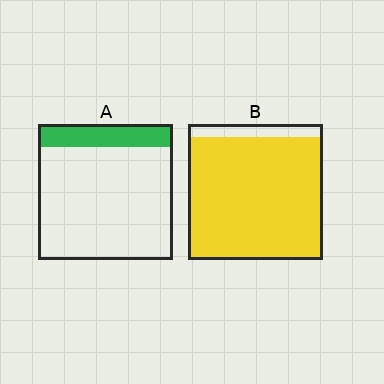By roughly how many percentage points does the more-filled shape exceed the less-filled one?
By roughly 75 percentage points (B over A).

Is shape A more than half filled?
No.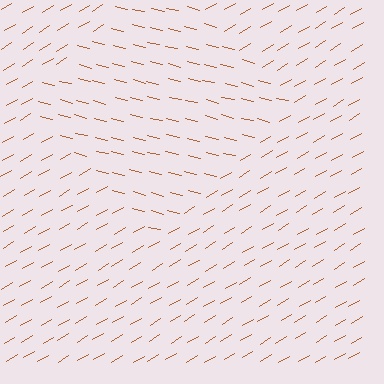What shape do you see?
I see a diamond.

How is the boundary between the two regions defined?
The boundary is defined purely by a change in line orientation (approximately 45 degrees difference). All lines are the same color and thickness.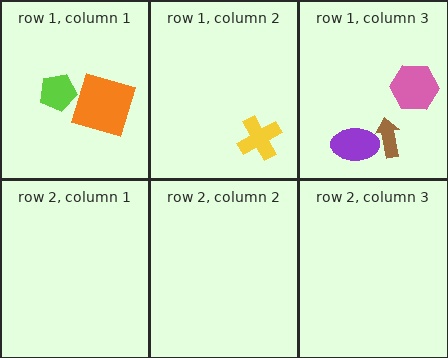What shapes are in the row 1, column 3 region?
The pink hexagon, the purple ellipse, the brown arrow.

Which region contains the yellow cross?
The row 1, column 2 region.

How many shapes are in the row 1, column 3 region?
3.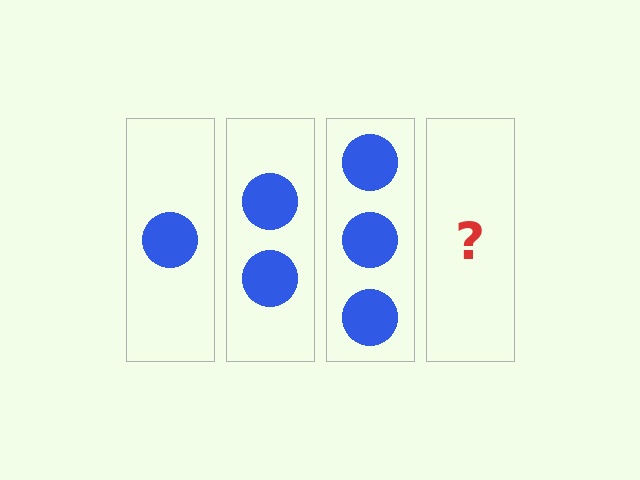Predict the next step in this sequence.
The next step is 4 circles.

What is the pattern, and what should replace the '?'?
The pattern is that each step adds one more circle. The '?' should be 4 circles.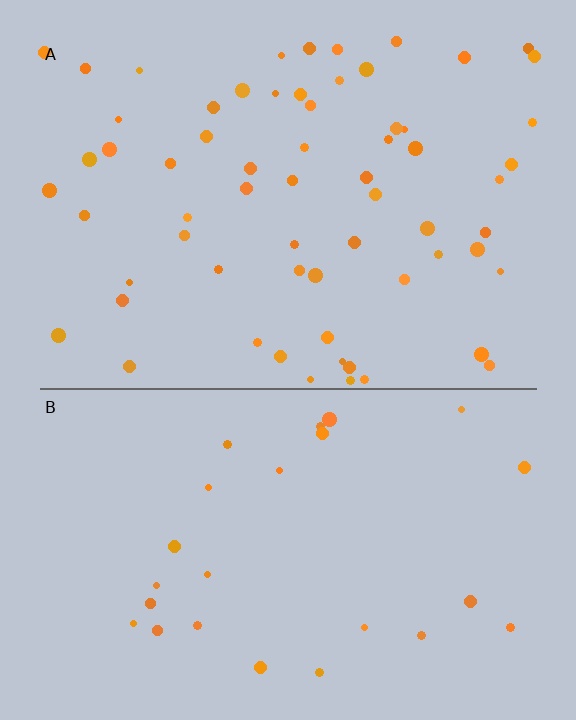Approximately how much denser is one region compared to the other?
Approximately 2.5× — region A over region B.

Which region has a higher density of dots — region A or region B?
A (the top).